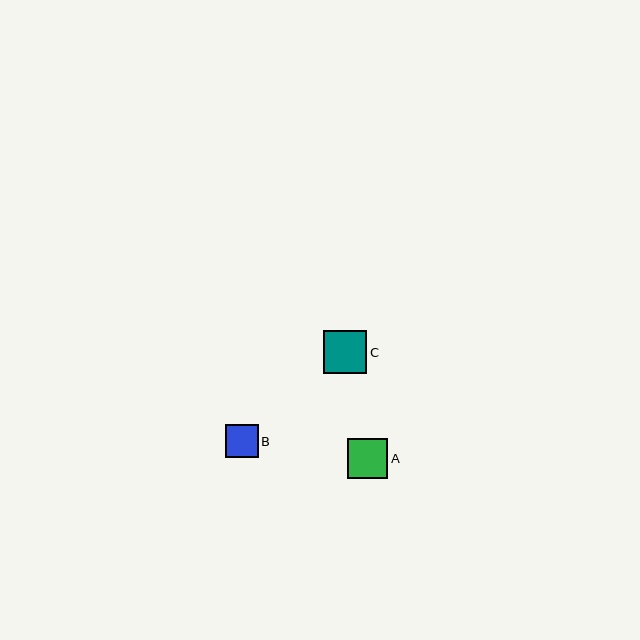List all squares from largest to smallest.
From largest to smallest: C, A, B.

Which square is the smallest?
Square B is the smallest with a size of approximately 33 pixels.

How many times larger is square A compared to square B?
Square A is approximately 1.2 times the size of square B.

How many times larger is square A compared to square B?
Square A is approximately 1.2 times the size of square B.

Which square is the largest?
Square C is the largest with a size of approximately 43 pixels.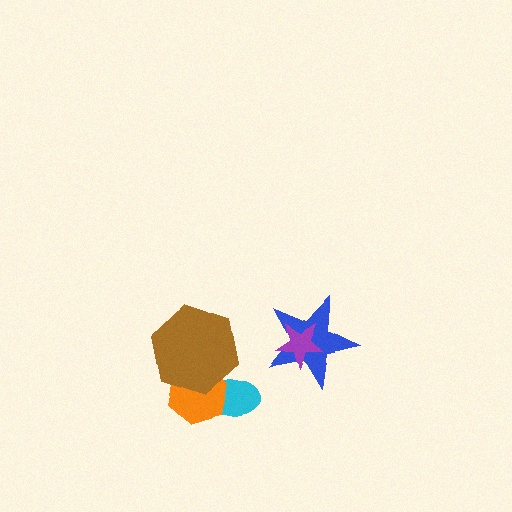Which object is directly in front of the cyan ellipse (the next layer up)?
The orange hexagon is directly in front of the cyan ellipse.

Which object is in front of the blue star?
The purple star is in front of the blue star.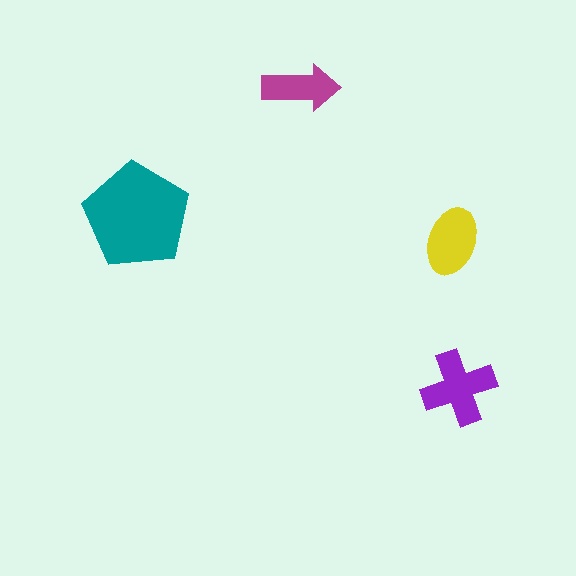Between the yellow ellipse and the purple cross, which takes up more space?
The purple cross.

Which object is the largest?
The teal pentagon.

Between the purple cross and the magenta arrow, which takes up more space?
The purple cross.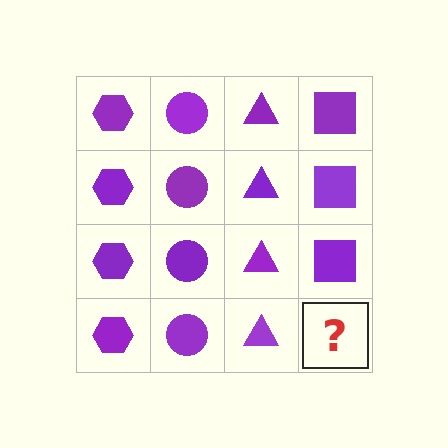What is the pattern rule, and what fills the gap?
The rule is that each column has a consistent shape. The gap should be filled with a purple square.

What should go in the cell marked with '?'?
The missing cell should contain a purple square.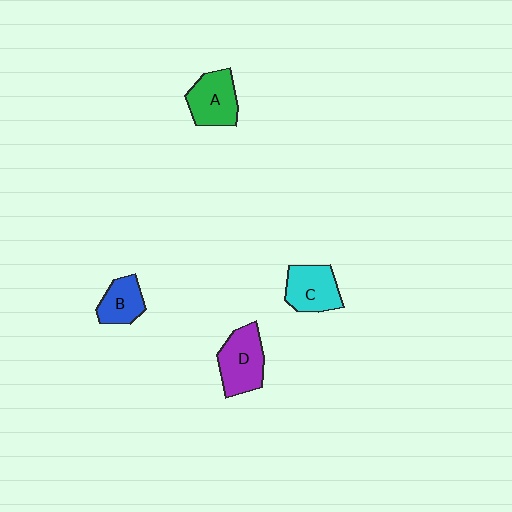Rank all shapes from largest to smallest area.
From largest to smallest: D (purple), A (green), C (cyan), B (blue).